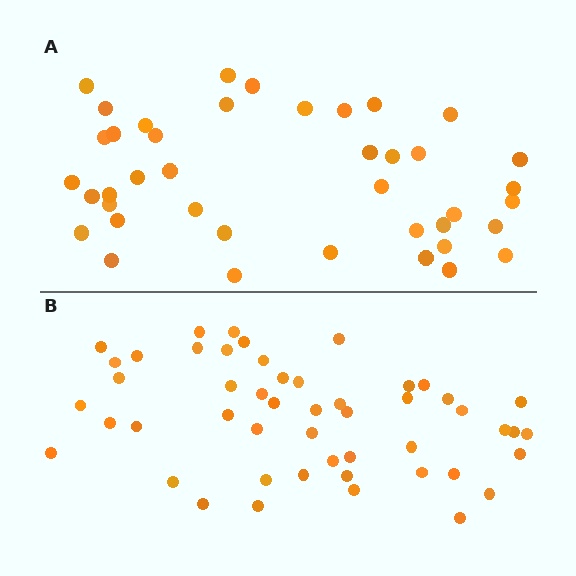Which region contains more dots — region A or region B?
Region B (the bottom region) has more dots.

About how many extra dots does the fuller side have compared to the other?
Region B has roughly 8 or so more dots than region A.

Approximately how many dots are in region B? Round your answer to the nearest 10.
About 50 dots.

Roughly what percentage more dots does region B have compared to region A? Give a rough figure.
About 20% more.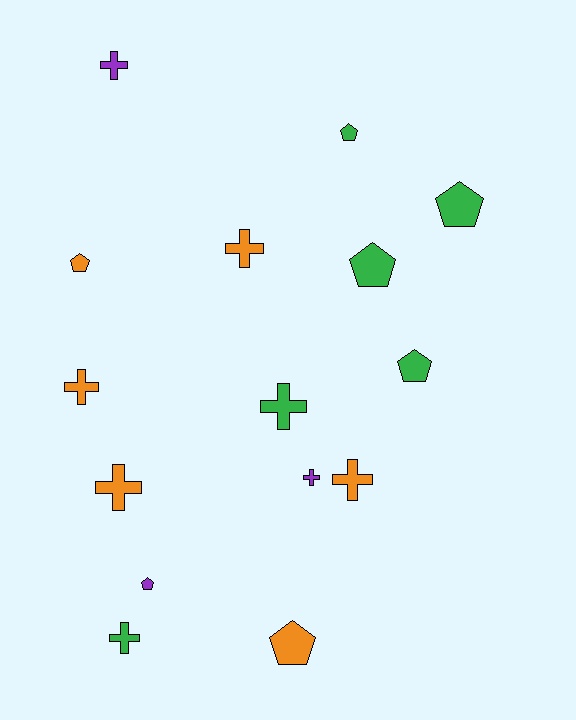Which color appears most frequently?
Green, with 6 objects.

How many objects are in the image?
There are 15 objects.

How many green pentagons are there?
There are 4 green pentagons.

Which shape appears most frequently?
Cross, with 8 objects.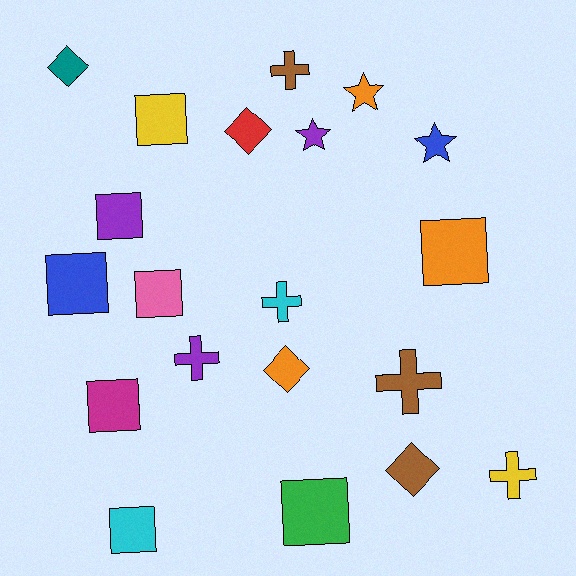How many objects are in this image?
There are 20 objects.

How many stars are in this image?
There are 3 stars.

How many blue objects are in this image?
There are 2 blue objects.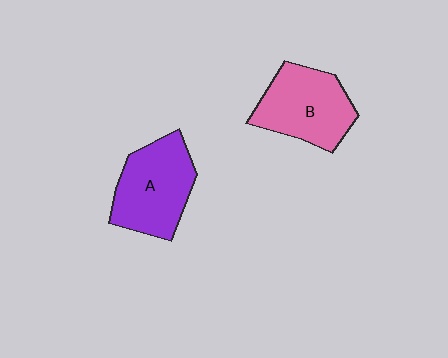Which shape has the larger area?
Shape A (purple).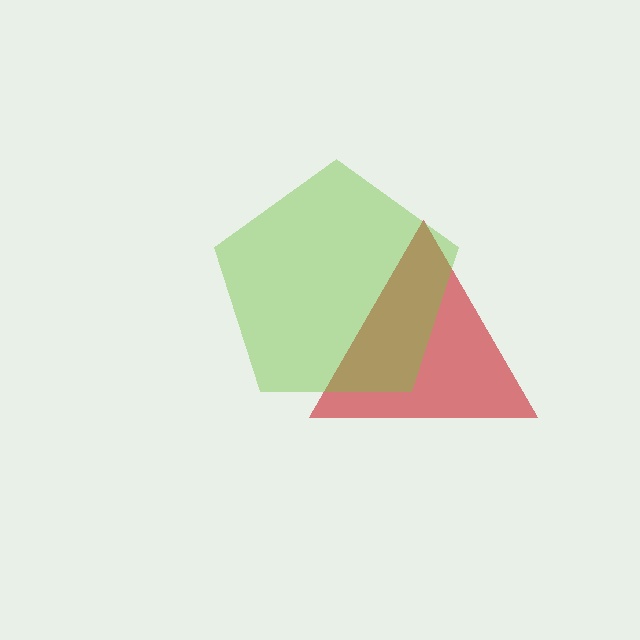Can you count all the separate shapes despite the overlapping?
Yes, there are 2 separate shapes.